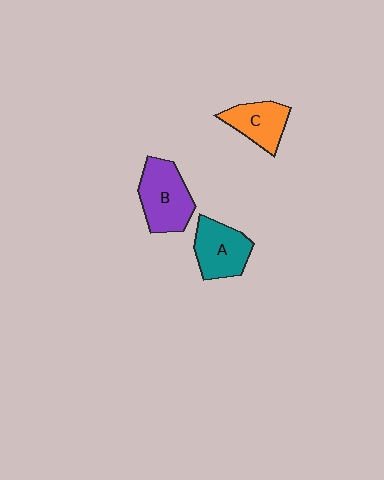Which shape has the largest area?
Shape B (purple).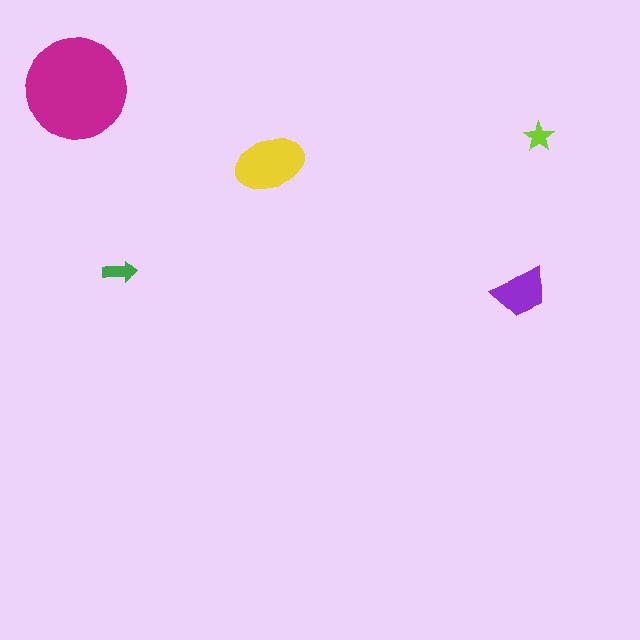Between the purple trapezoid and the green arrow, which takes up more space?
The purple trapezoid.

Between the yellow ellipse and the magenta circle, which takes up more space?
The magenta circle.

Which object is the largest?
The magenta circle.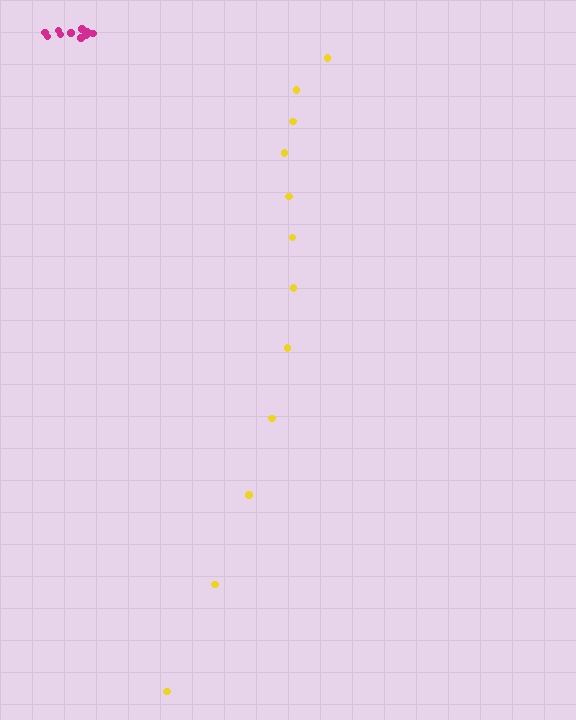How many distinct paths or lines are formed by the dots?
There are 2 distinct paths.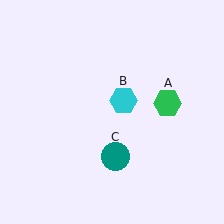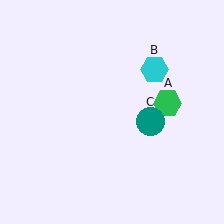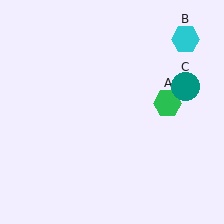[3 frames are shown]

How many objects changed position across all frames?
2 objects changed position: cyan hexagon (object B), teal circle (object C).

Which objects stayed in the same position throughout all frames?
Green hexagon (object A) remained stationary.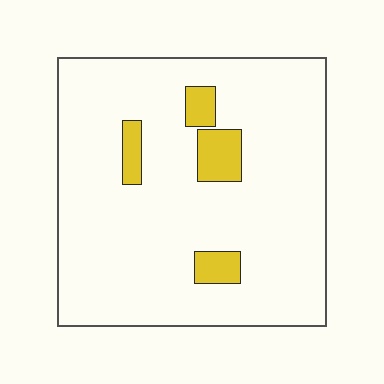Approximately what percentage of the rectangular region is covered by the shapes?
Approximately 10%.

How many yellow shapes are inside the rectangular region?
4.